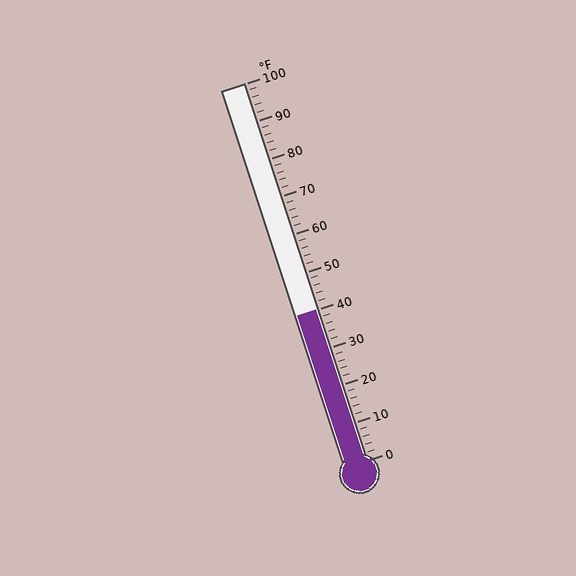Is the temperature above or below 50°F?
The temperature is below 50°F.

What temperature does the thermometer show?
The thermometer shows approximately 40°F.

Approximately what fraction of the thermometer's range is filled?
The thermometer is filled to approximately 40% of its range.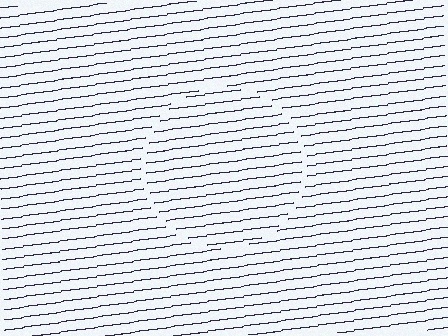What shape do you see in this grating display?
An illusory circle. The interior of the shape contains the same grating, shifted by half a period — the contour is defined by the phase discontinuity where line-ends from the inner and outer gratings abut.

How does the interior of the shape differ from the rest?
The interior of the shape contains the same grating, shifted by half a period — the contour is defined by the phase discontinuity where line-ends from the inner and outer gratings abut.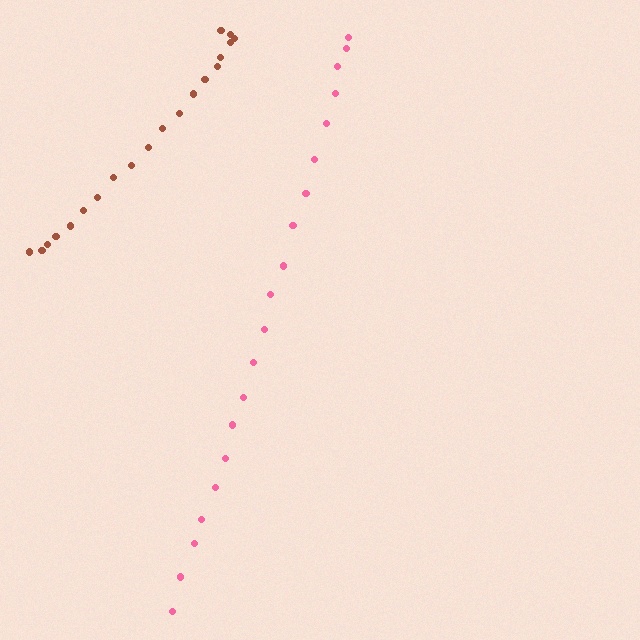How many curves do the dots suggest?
There are 2 distinct paths.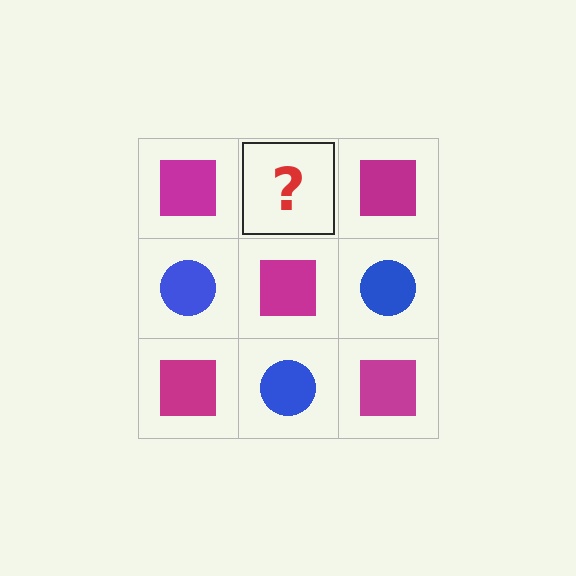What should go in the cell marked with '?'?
The missing cell should contain a blue circle.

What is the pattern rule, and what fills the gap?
The rule is that it alternates magenta square and blue circle in a checkerboard pattern. The gap should be filled with a blue circle.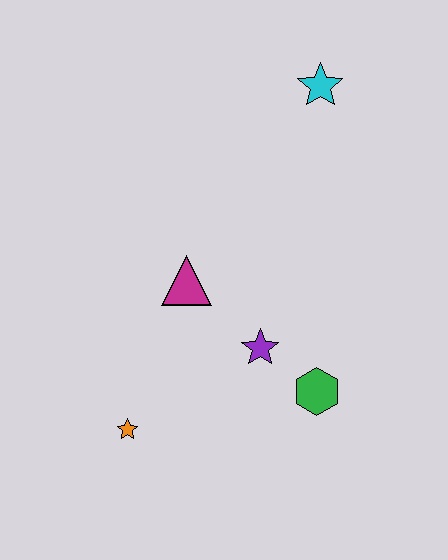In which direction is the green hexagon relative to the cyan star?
The green hexagon is below the cyan star.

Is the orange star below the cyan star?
Yes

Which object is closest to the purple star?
The green hexagon is closest to the purple star.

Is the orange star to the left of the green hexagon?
Yes